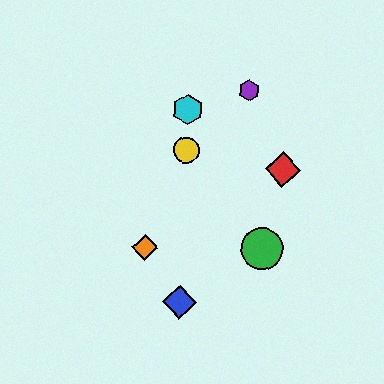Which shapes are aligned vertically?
The blue diamond, the yellow circle, the cyan hexagon are aligned vertically.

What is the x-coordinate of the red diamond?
The red diamond is at x≈283.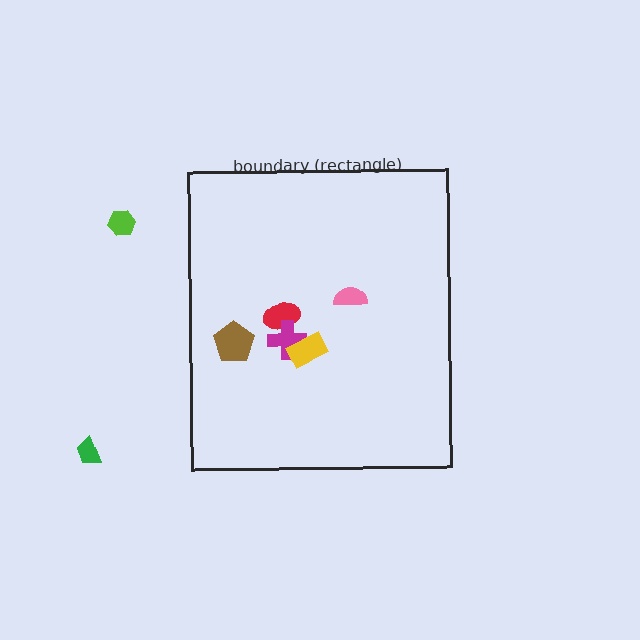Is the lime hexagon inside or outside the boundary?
Outside.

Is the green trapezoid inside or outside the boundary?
Outside.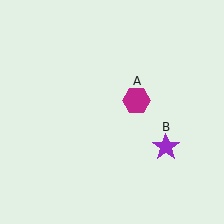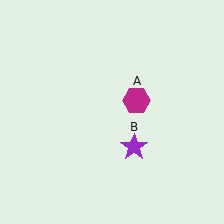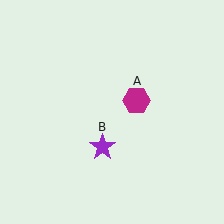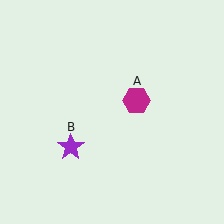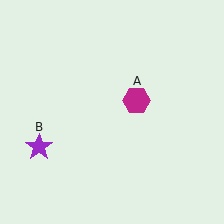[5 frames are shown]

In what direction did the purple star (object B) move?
The purple star (object B) moved left.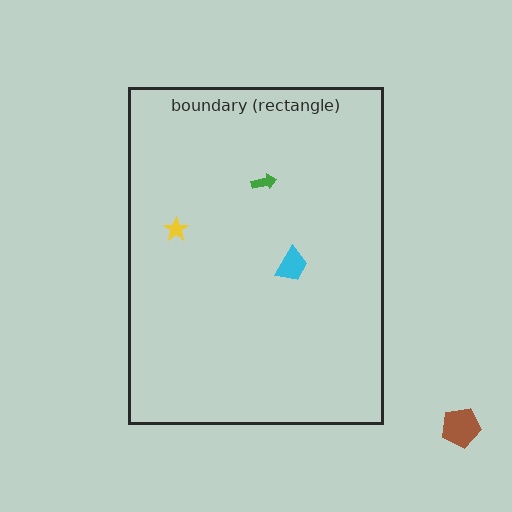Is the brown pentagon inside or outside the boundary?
Outside.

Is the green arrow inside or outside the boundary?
Inside.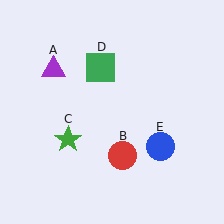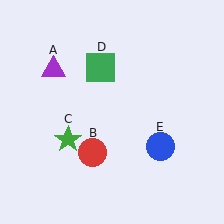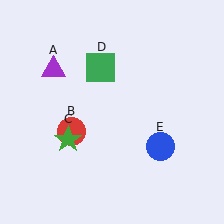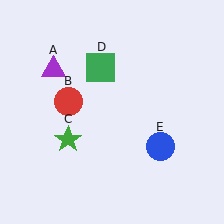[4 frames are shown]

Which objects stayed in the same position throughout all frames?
Purple triangle (object A) and green star (object C) and green square (object D) and blue circle (object E) remained stationary.